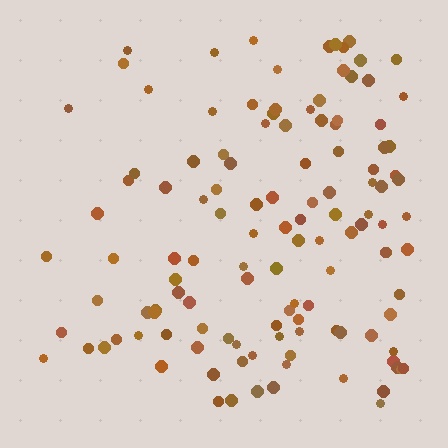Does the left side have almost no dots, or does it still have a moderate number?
Still a moderate number, just noticeably fewer than the right.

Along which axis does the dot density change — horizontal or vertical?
Horizontal.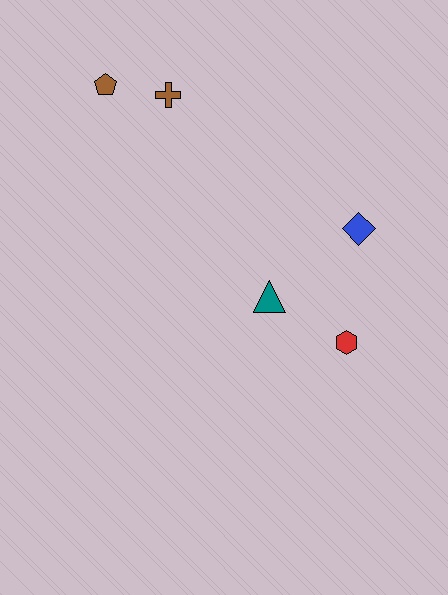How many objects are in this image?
There are 5 objects.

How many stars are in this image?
There are no stars.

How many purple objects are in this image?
There are no purple objects.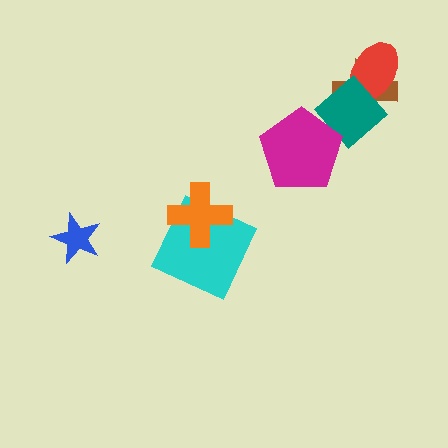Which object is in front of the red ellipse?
The teal diamond is in front of the red ellipse.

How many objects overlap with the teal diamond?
3 objects overlap with the teal diamond.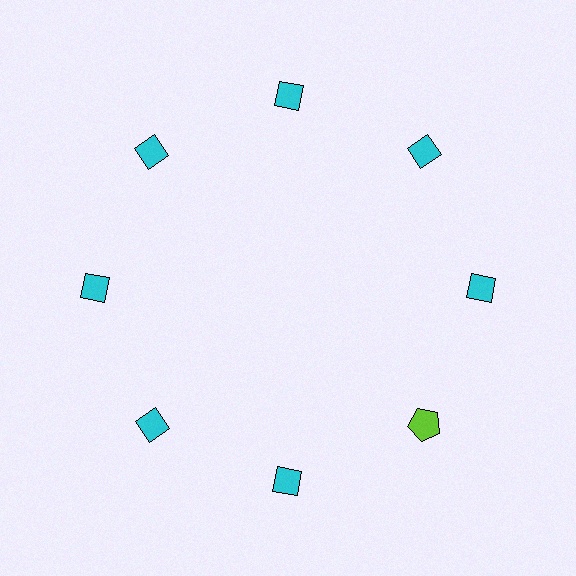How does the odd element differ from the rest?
It differs in both color (lime instead of cyan) and shape (pentagon instead of diamond).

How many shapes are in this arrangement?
There are 8 shapes arranged in a ring pattern.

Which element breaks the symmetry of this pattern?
The lime pentagon at roughly the 4 o'clock position breaks the symmetry. All other shapes are cyan diamonds.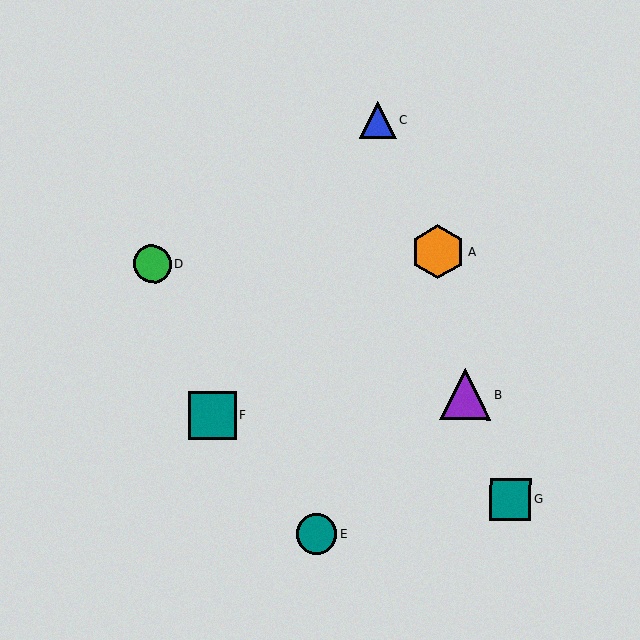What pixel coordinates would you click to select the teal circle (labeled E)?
Click at (317, 534) to select the teal circle E.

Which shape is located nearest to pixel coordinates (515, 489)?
The teal square (labeled G) at (510, 499) is nearest to that location.